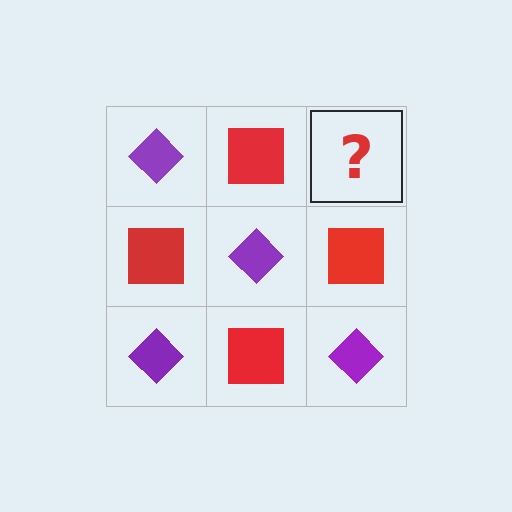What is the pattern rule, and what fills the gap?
The rule is that it alternates purple diamond and red square in a checkerboard pattern. The gap should be filled with a purple diamond.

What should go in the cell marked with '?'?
The missing cell should contain a purple diamond.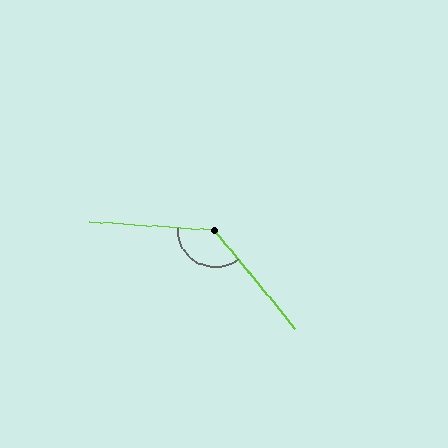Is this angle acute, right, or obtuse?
It is obtuse.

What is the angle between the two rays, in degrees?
Approximately 133 degrees.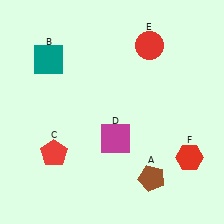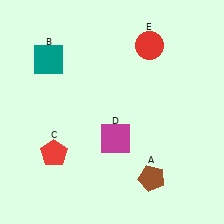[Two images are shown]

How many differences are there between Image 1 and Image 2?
There is 1 difference between the two images.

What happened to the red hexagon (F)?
The red hexagon (F) was removed in Image 2. It was in the bottom-right area of Image 1.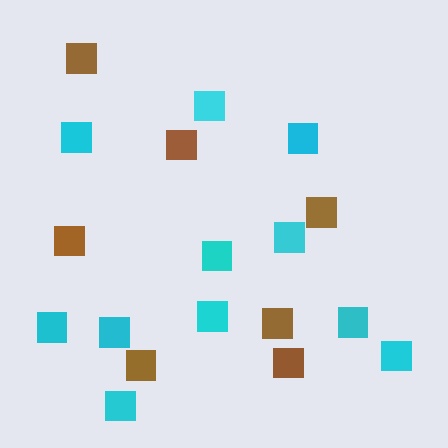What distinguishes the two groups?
There are 2 groups: one group of cyan squares (11) and one group of brown squares (7).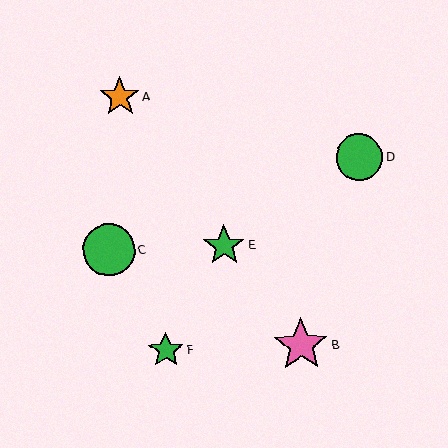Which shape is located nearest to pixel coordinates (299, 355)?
The pink star (labeled B) at (301, 345) is nearest to that location.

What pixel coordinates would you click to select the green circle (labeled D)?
Click at (359, 157) to select the green circle D.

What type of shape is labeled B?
Shape B is a pink star.